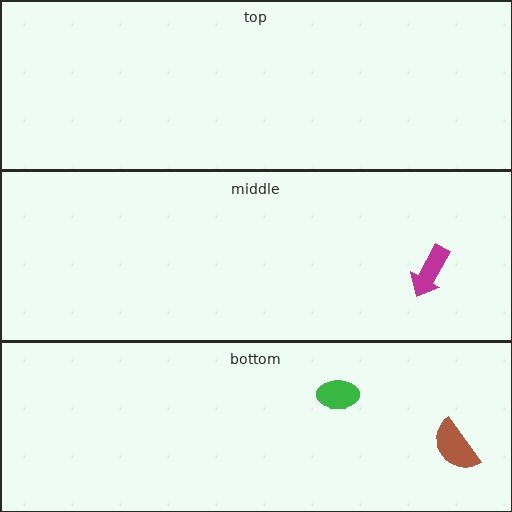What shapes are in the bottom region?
The green ellipse, the brown semicircle.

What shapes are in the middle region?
The magenta arrow.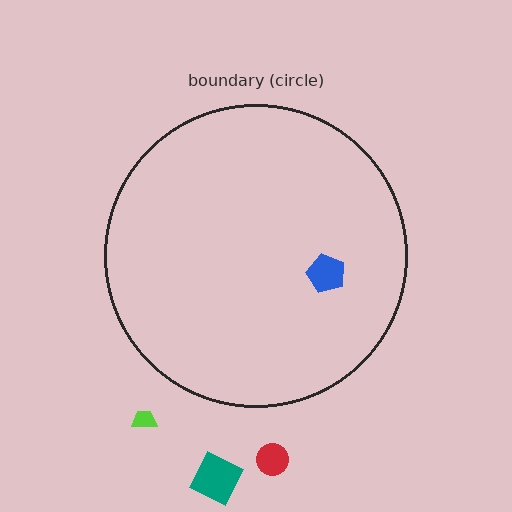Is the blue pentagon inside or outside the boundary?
Inside.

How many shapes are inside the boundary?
1 inside, 3 outside.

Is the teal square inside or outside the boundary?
Outside.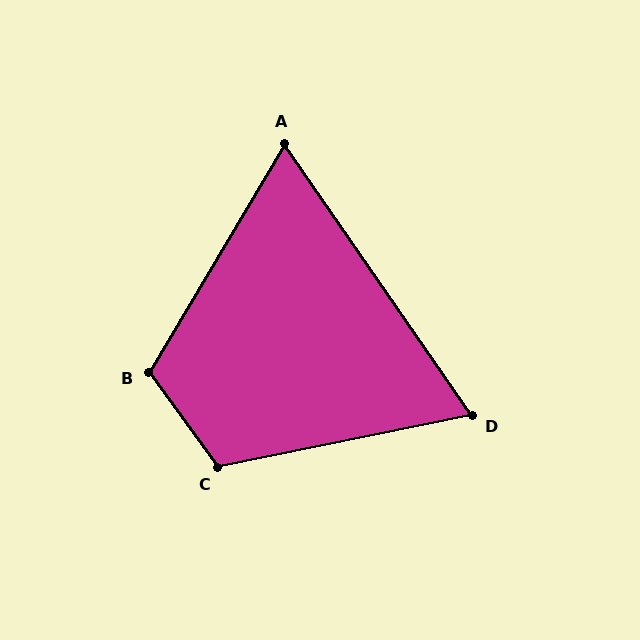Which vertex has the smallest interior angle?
A, at approximately 65 degrees.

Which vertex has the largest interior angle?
C, at approximately 115 degrees.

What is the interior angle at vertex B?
Approximately 113 degrees (obtuse).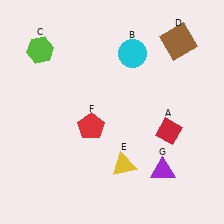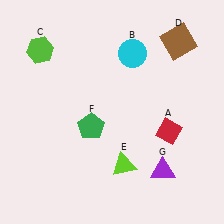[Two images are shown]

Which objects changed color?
E changed from yellow to lime. F changed from red to green.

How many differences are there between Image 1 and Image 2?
There are 2 differences between the two images.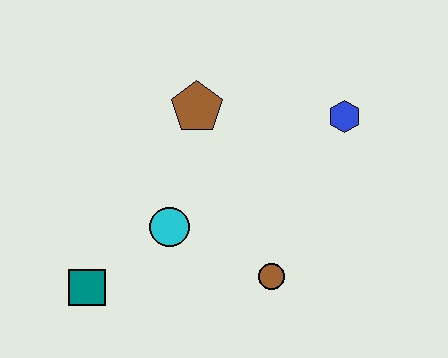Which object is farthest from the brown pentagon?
The teal square is farthest from the brown pentagon.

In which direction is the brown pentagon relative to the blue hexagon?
The brown pentagon is to the left of the blue hexagon.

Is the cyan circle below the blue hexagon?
Yes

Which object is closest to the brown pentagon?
The cyan circle is closest to the brown pentagon.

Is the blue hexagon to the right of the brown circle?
Yes